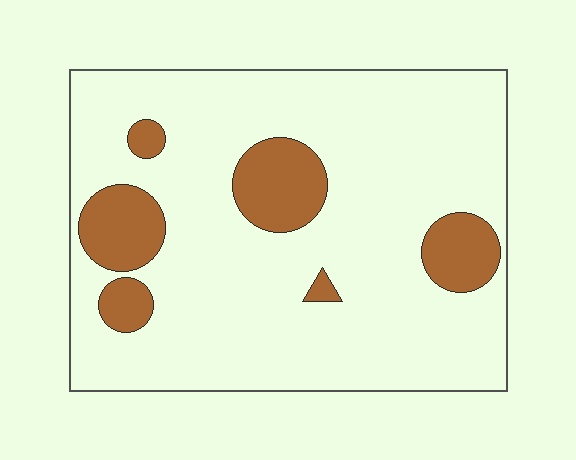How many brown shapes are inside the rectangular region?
6.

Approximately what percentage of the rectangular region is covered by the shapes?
Approximately 15%.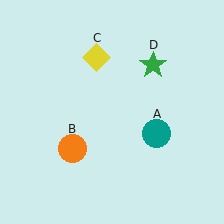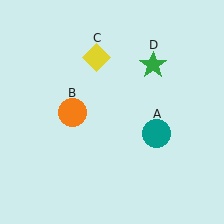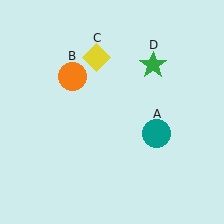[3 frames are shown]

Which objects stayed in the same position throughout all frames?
Teal circle (object A) and yellow diamond (object C) and green star (object D) remained stationary.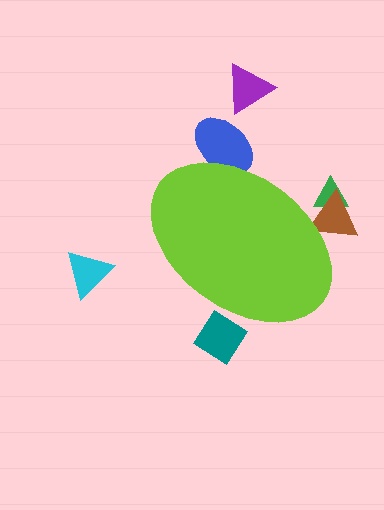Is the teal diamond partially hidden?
Yes, the teal diamond is partially hidden behind the lime ellipse.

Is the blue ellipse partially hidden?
Yes, the blue ellipse is partially hidden behind the lime ellipse.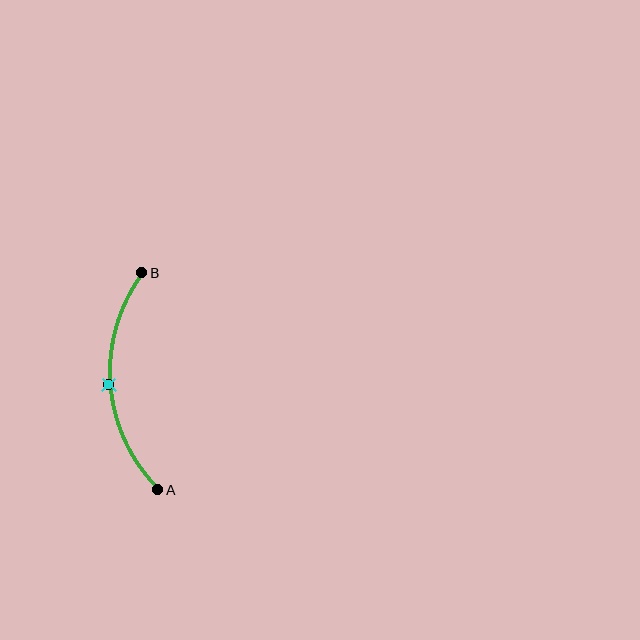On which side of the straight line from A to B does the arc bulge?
The arc bulges to the left of the straight line connecting A and B.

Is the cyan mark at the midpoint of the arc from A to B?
Yes. The cyan mark lies on the arc at equal arc-length from both A and B — it is the arc midpoint.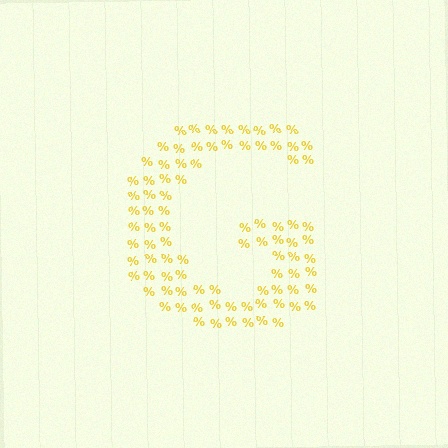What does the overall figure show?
The overall figure shows the letter G.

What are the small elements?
The small elements are percent signs.